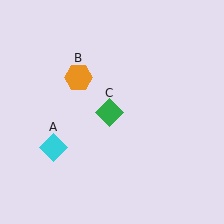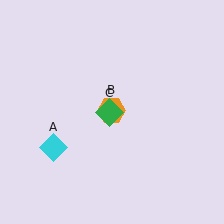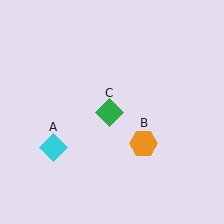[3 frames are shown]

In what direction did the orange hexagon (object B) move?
The orange hexagon (object B) moved down and to the right.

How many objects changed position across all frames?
1 object changed position: orange hexagon (object B).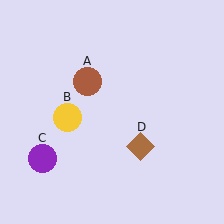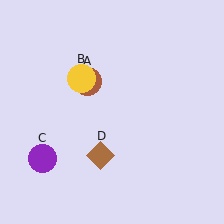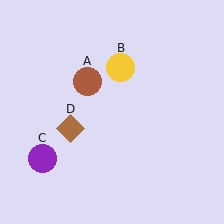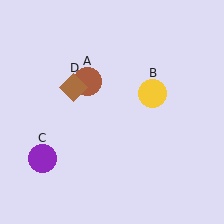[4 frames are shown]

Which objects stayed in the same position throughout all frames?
Brown circle (object A) and purple circle (object C) remained stationary.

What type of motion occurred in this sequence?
The yellow circle (object B), brown diamond (object D) rotated clockwise around the center of the scene.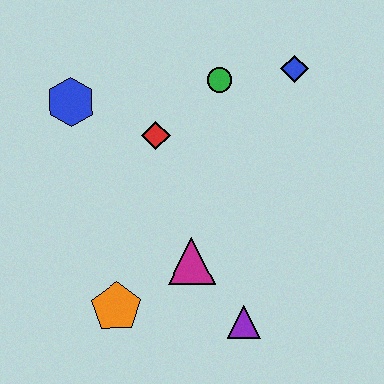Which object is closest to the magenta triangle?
The purple triangle is closest to the magenta triangle.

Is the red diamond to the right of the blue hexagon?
Yes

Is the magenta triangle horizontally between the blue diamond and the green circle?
No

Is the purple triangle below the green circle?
Yes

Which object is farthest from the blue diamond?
The orange pentagon is farthest from the blue diamond.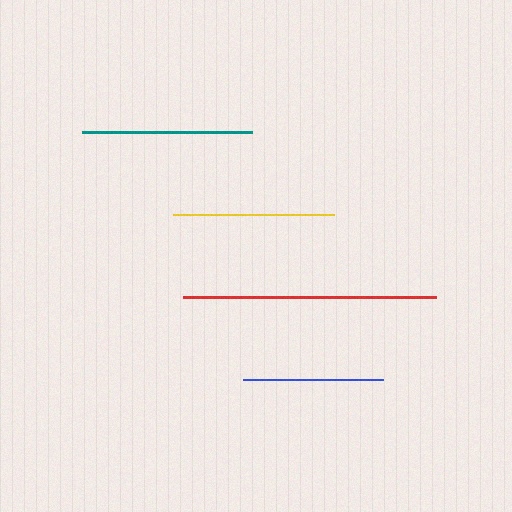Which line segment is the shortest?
The blue line is the shortest at approximately 141 pixels.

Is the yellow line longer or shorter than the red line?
The red line is longer than the yellow line.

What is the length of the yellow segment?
The yellow segment is approximately 161 pixels long.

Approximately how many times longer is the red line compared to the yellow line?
The red line is approximately 1.6 times the length of the yellow line.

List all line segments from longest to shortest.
From longest to shortest: red, teal, yellow, blue.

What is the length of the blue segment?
The blue segment is approximately 141 pixels long.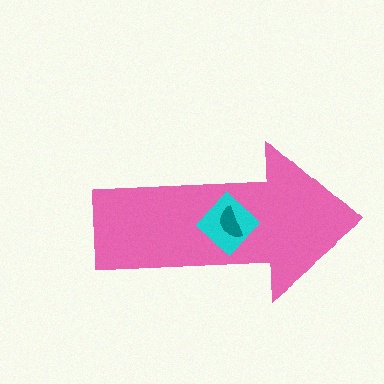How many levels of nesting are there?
3.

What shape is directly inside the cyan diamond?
The teal semicircle.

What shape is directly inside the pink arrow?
The cyan diamond.